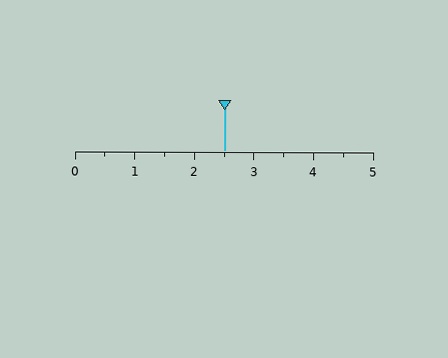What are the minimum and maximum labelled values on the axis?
The axis runs from 0 to 5.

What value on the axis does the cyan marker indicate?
The marker indicates approximately 2.5.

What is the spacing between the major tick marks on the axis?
The major ticks are spaced 1 apart.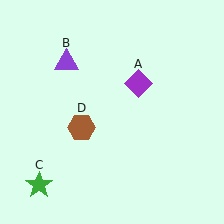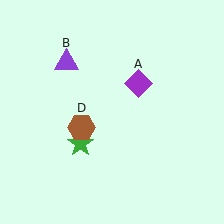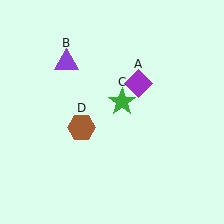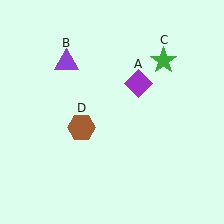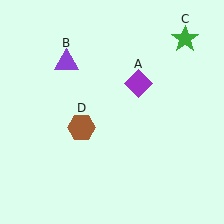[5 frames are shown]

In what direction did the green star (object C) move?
The green star (object C) moved up and to the right.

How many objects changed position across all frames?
1 object changed position: green star (object C).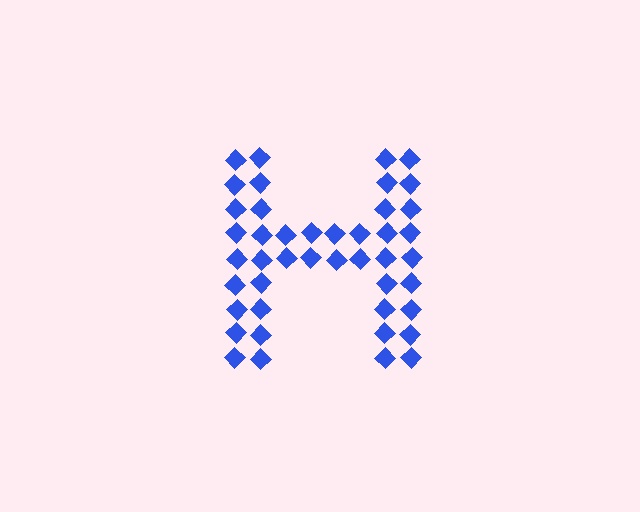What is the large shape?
The large shape is the letter H.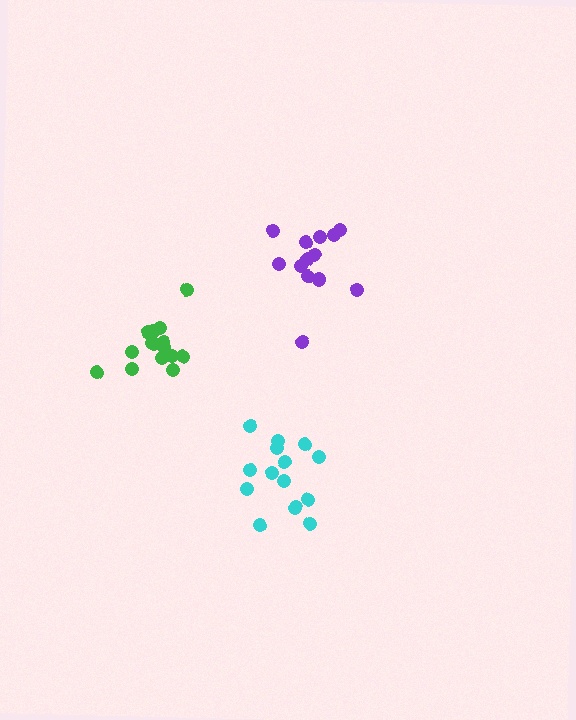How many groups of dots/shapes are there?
There are 3 groups.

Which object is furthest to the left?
The green cluster is leftmost.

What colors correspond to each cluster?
The clusters are colored: cyan, purple, green.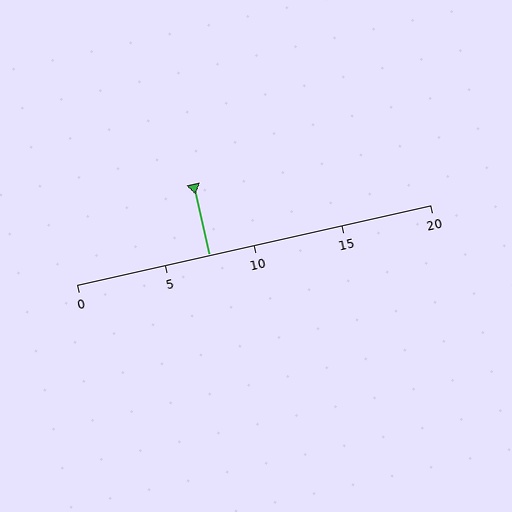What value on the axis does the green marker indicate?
The marker indicates approximately 7.5.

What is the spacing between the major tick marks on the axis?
The major ticks are spaced 5 apart.